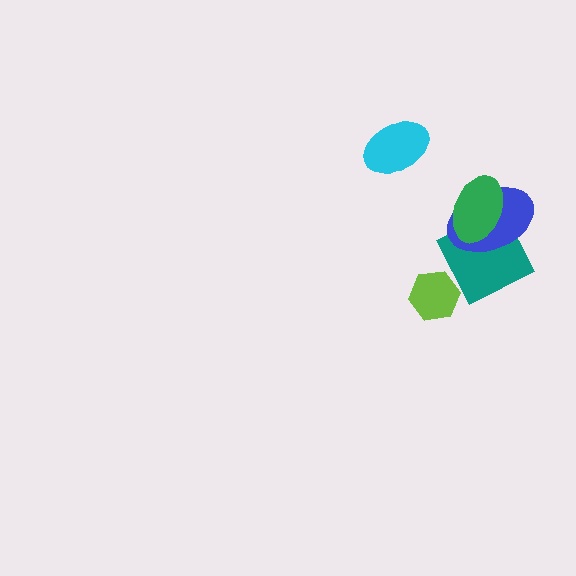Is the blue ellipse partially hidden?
Yes, it is partially covered by another shape.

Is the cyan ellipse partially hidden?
No, no other shape covers it.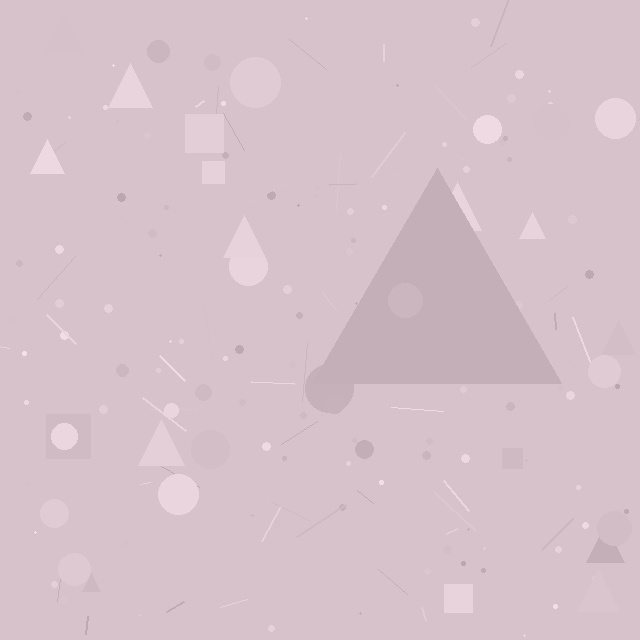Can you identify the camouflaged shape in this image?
The camouflaged shape is a triangle.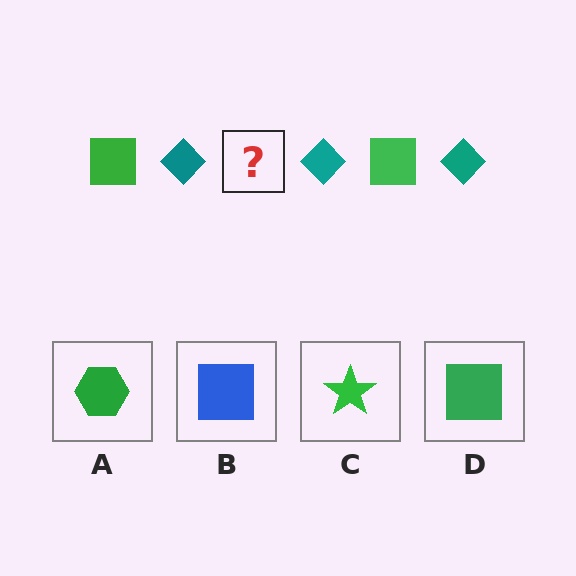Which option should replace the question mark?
Option D.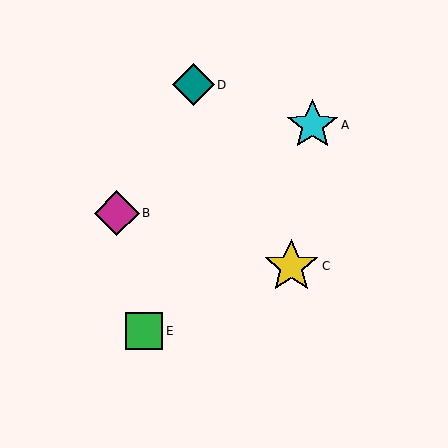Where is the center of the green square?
The center of the green square is at (144, 331).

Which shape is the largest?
The yellow star (labeled C) is the largest.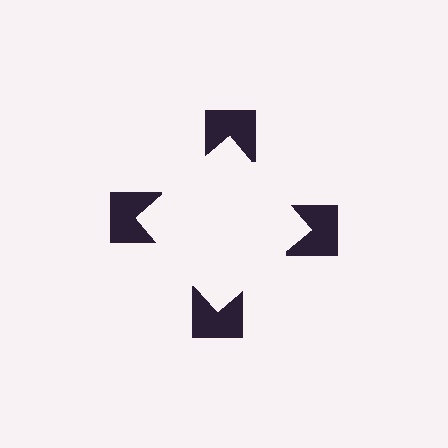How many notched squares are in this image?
There are 4 — one at each vertex of the illusory square.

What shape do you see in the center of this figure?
An illusory square — its edges are inferred from the aligned wedge cuts in the notched squares, not physically drawn.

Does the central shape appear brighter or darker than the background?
It typically appears slightly brighter than the background, even though no actual brightness change is drawn.